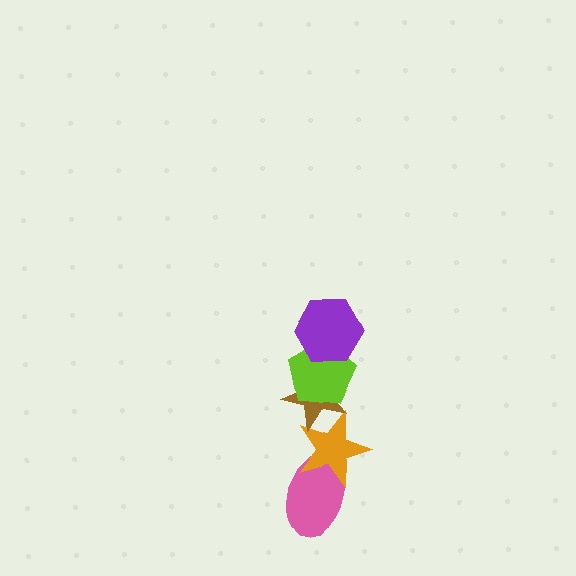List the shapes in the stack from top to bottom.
From top to bottom: the purple hexagon, the lime pentagon, the brown star, the orange star, the pink ellipse.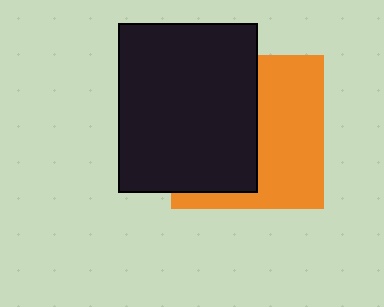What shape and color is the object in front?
The object in front is a black rectangle.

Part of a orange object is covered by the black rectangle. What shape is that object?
It is a square.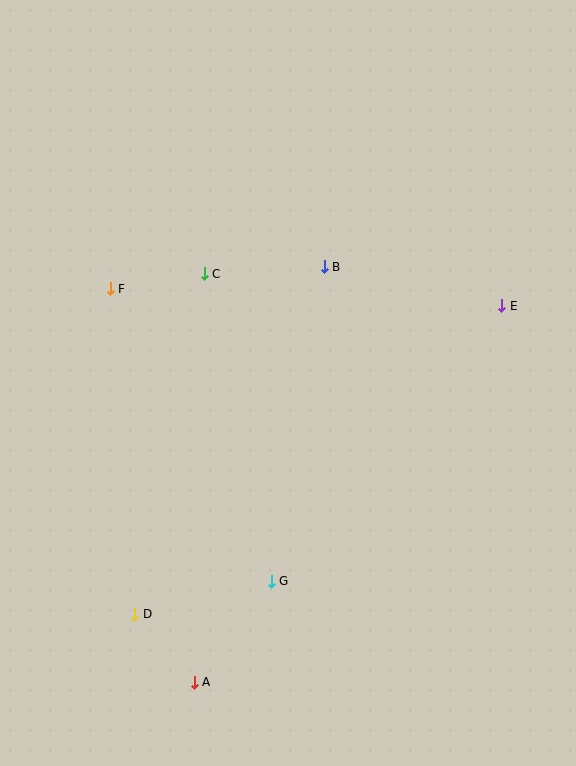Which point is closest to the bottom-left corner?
Point D is closest to the bottom-left corner.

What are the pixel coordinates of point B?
Point B is at (324, 267).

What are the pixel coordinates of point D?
Point D is at (135, 614).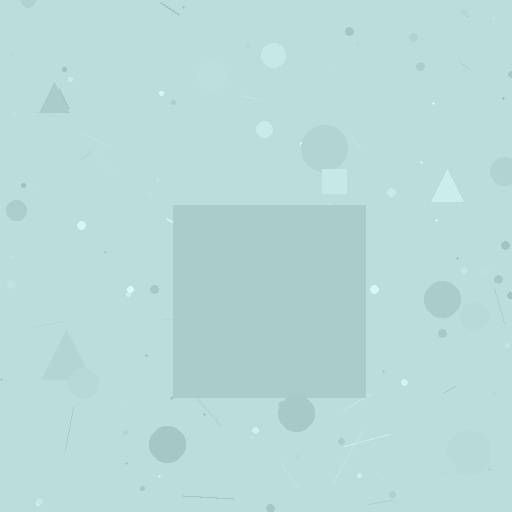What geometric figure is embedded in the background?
A square is embedded in the background.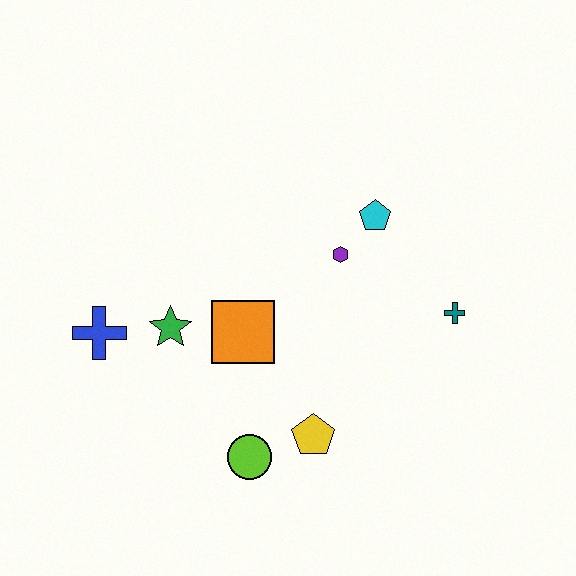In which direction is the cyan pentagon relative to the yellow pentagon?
The cyan pentagon is above the yellow pentagon.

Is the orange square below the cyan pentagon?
Yes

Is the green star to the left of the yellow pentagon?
Yes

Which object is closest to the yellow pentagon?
The lime circle is closest to the yellow pentagon.